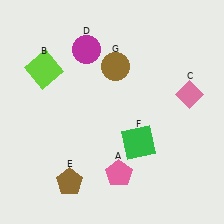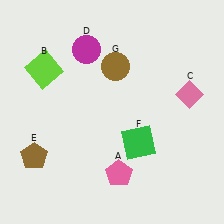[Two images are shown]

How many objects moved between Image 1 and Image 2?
1 object moved between the two images.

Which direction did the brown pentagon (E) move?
The brown pentagon (E) moved left.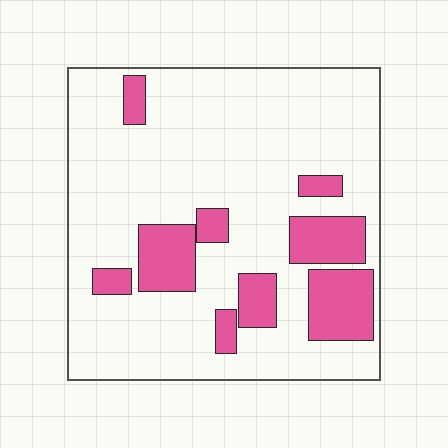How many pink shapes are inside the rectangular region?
9.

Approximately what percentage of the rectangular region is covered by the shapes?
Approximately 20%.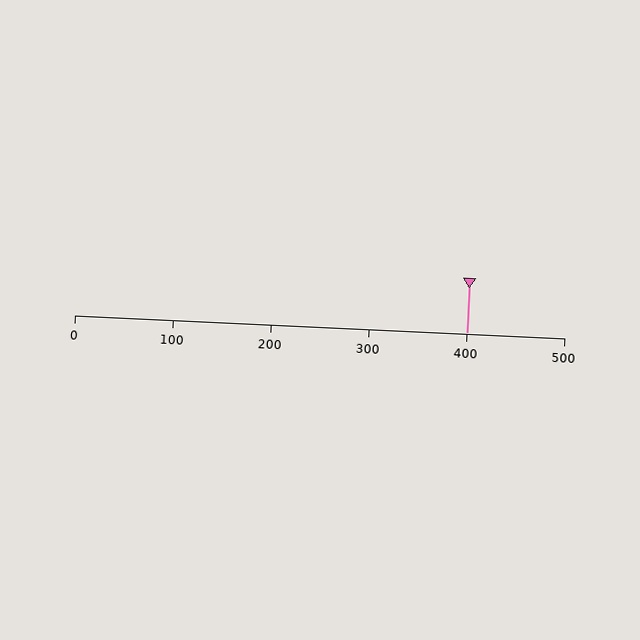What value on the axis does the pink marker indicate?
The marker indicates approximately 400.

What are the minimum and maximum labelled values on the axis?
The axis runs from 0 to 500.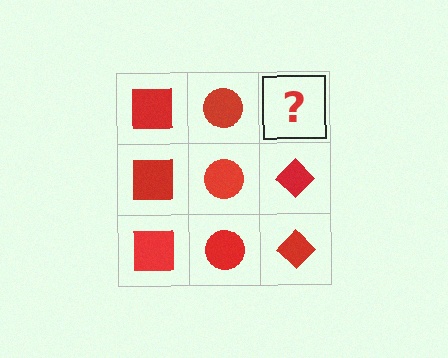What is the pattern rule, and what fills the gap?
The rule is that each column has a consistent shape. The gap should be filled with a red diamond.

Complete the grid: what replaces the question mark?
The question mark should be replaced with a red diamond.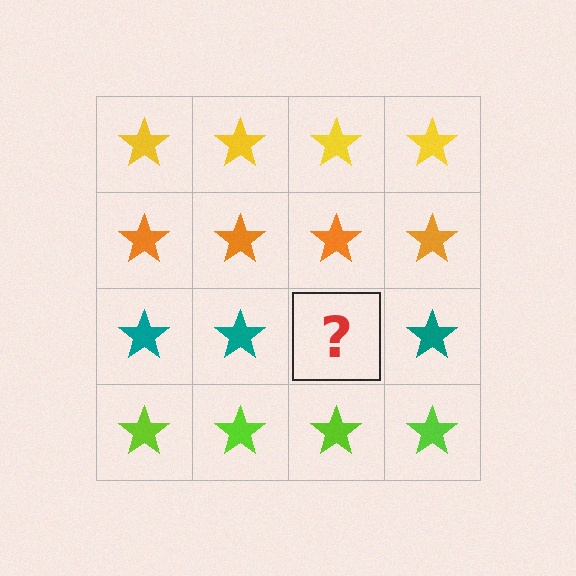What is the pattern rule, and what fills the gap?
The rule is that each row has a consistent color. The gap should be filled with a teal star.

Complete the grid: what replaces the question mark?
The question mark should be replaced with a teal star.